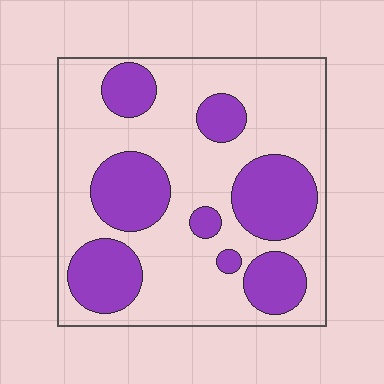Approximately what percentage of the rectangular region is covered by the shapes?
Approximately 35%.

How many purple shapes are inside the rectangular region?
8.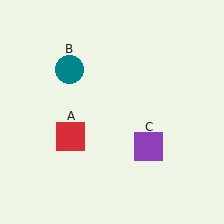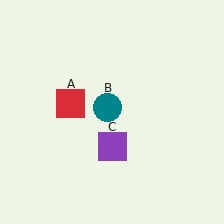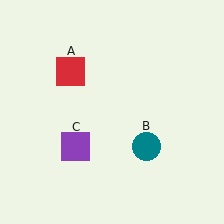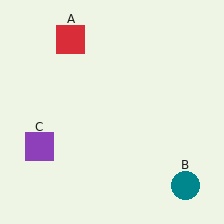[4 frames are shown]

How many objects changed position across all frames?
3 objects changed position: red square (object A), teal circle (object B), purple square (object C).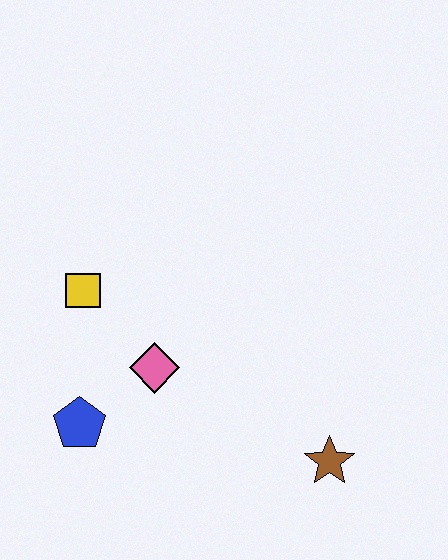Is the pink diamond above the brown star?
Yes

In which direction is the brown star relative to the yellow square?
The brown star is to the right of the yellow square.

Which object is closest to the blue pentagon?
The pink diamond is closest to the blue pentagon.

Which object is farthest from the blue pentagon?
The brown star is farthest from the blue pentagon.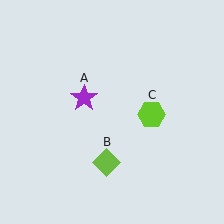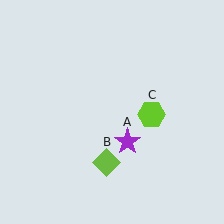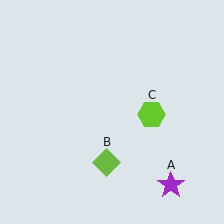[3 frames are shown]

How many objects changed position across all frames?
1 object changed position: purple star (object A).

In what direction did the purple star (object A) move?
The purple star (object A) moved down and to the right.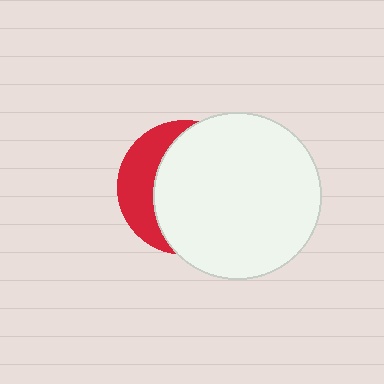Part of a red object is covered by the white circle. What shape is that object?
It is a circle.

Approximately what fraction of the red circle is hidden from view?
Roughly 70% of the red circle is hidden behind the white circle.